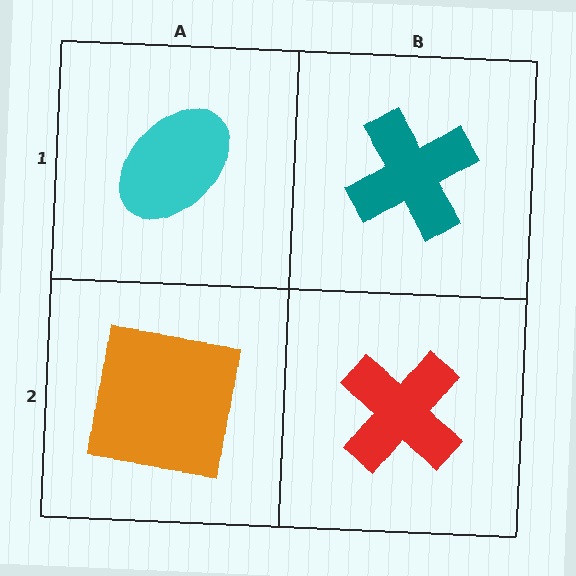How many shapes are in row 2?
2 shapes.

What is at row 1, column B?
A teal cross.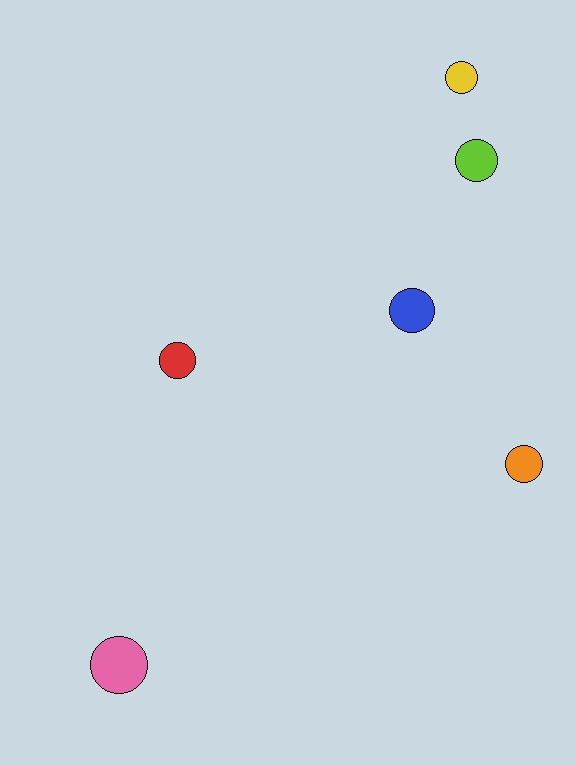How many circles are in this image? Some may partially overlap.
There are 6 circles.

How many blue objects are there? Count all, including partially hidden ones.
There is 1 blue object.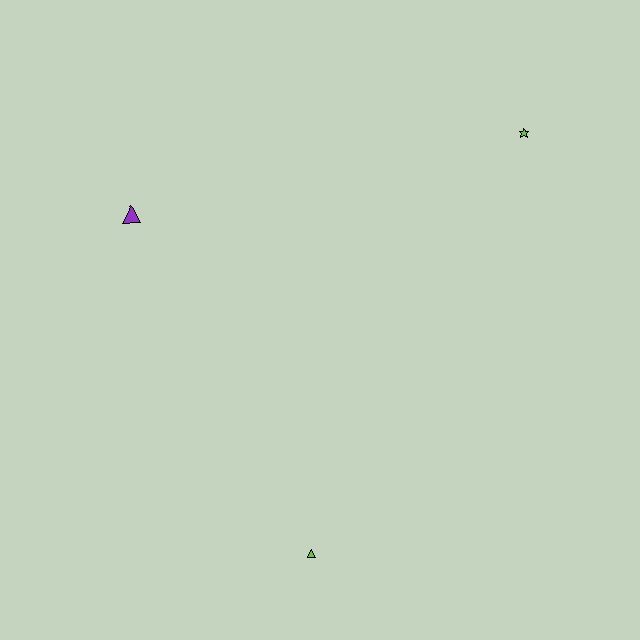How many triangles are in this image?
There are 2 triangles.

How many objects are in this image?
There are 3 objects.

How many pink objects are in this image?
There are no pink objects.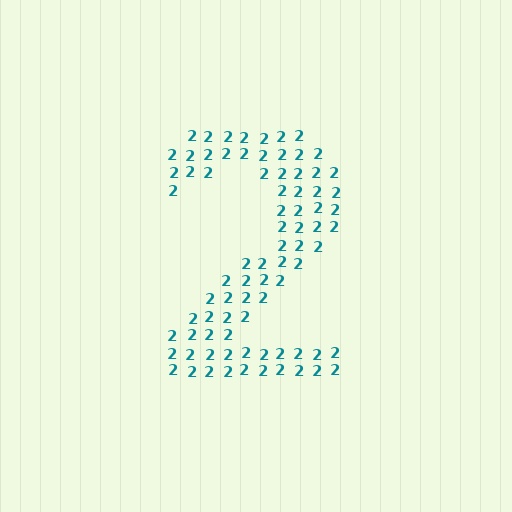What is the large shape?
The large shape is the digit 2.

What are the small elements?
The small elements are digit 2's.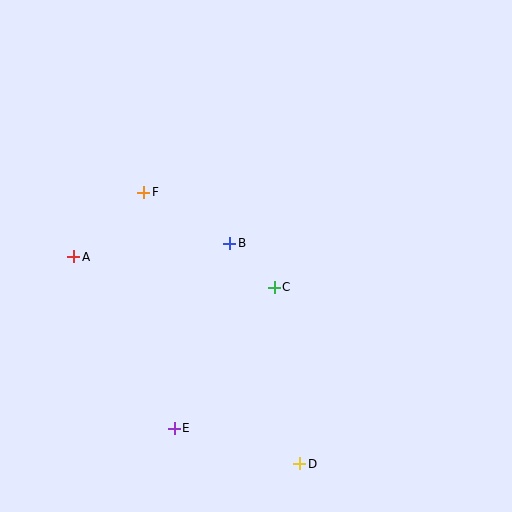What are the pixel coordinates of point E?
Point E is at (174, 428).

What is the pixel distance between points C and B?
The distance between C and B is 63 pixels.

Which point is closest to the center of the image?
Point B at (230, 243) is closest to the center.